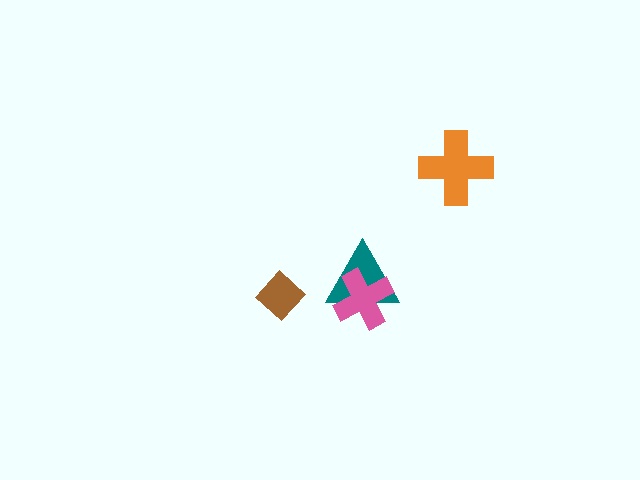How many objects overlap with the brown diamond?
0 objects overlap with the brown diamond.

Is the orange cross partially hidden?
No, no other shape covers it.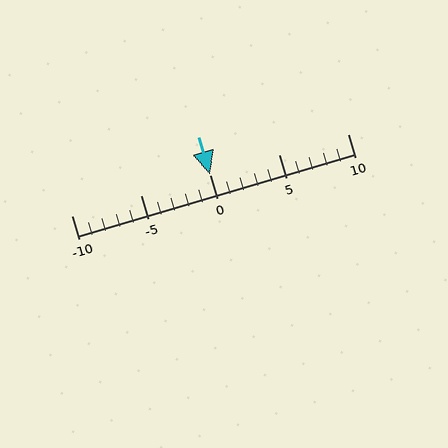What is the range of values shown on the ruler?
The ruler shows values from -10 to 10.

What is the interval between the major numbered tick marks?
The major tick marks are spaced 5 units apart.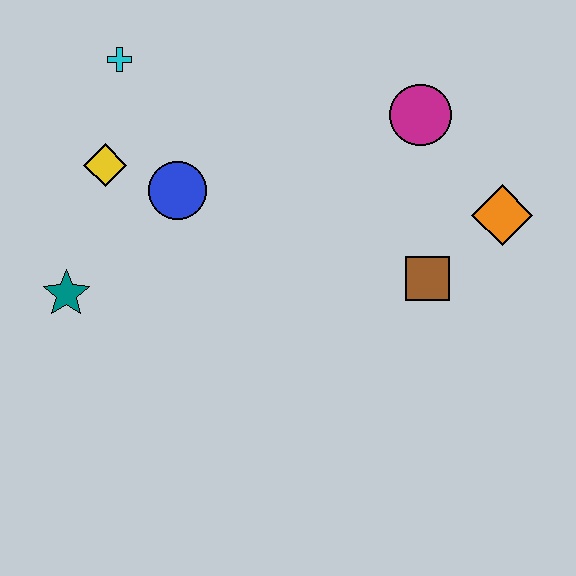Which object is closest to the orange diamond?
The brown square is closest to the orange diamond.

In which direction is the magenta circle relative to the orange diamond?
The magenta circle is above the orange diamond.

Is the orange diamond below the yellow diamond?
Yes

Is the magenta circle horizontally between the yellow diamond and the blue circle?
No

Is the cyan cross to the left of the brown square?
Yes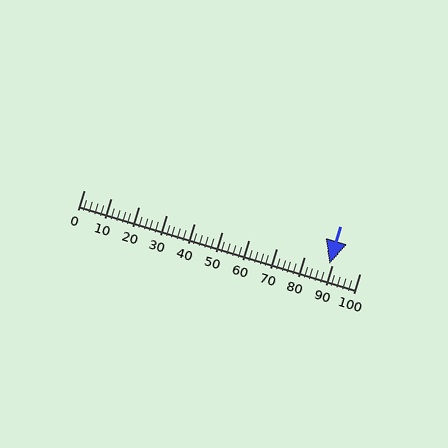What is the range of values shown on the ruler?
The ruler shows values from 0 to 100.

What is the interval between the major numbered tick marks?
The major tick marks are spaced 10 units apart.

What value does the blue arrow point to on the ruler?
The blue arrow points to approximately 89.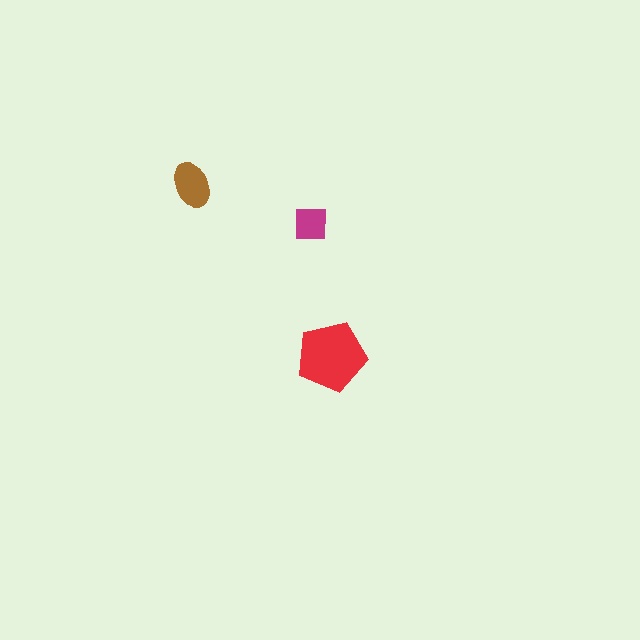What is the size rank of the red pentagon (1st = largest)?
1st.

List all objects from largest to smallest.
The red pentagon, the brown ellipse, the magenta square.